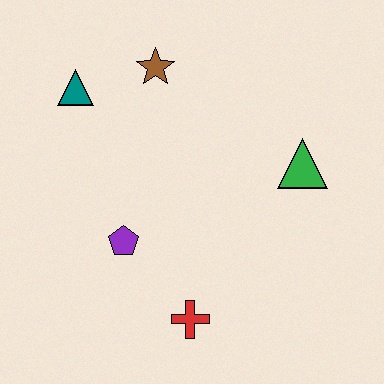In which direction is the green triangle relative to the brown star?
The green triangle is to the right of the brown star.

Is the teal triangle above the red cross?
Yes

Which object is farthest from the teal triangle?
The red cross is farthest from the teal triangle.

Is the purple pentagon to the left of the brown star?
Yes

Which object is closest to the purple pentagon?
The red cross is closest to the purple pentagon.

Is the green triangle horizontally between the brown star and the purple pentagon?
No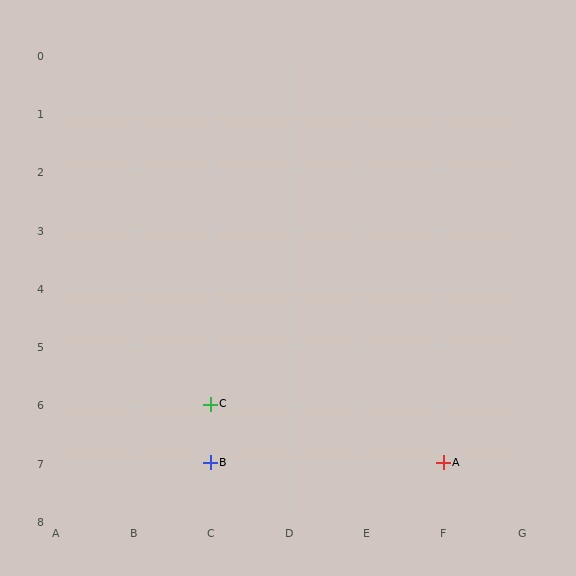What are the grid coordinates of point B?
Point B is at grid coordinates (C, 7).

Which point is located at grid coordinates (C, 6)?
Point C is at (C, 6).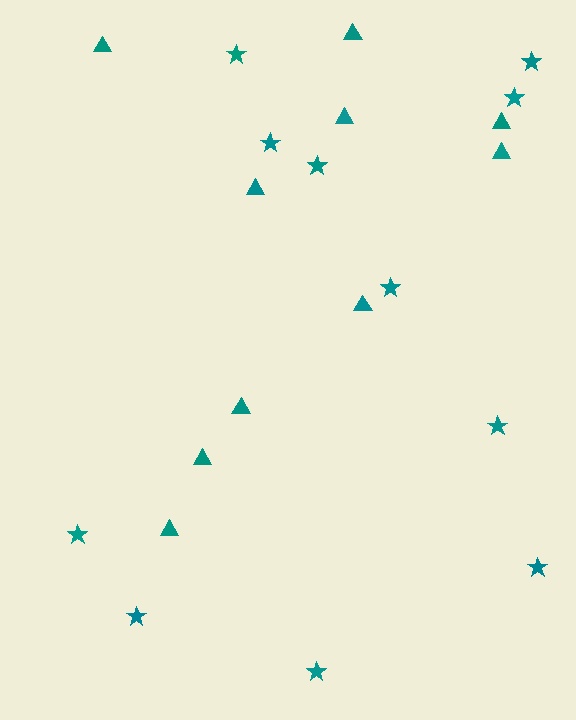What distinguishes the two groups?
There are 2 groups: one group of stars (11) and one group of triangles (10).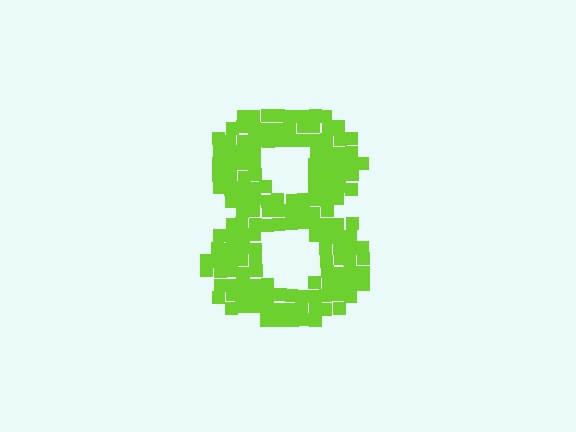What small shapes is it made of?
It is made of small squares.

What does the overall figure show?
The overall figure shows the digit 8.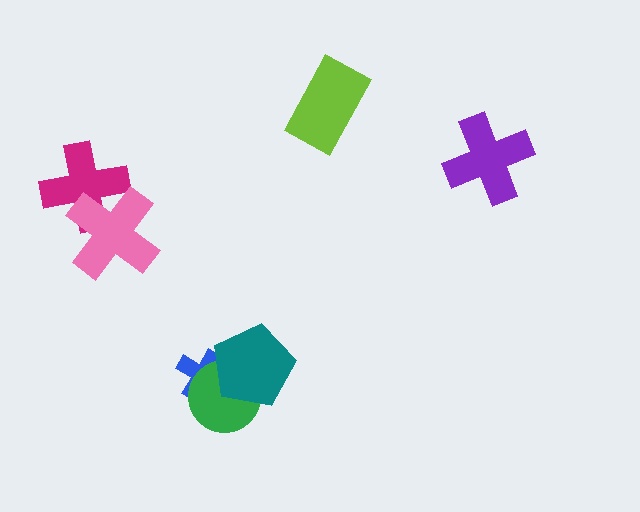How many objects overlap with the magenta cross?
1 object overlaps with the magenta cross.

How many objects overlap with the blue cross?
2 objects overlap with the blue cross.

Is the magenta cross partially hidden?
Yes, it is partially covered by another shape.